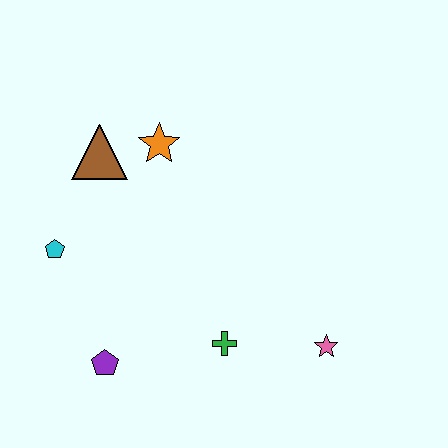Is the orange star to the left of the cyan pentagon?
No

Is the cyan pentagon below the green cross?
No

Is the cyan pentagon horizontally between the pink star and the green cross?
No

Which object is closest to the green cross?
The pink star is closest to the green cross.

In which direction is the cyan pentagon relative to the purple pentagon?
The cyan pentagon is above the purple pentagon.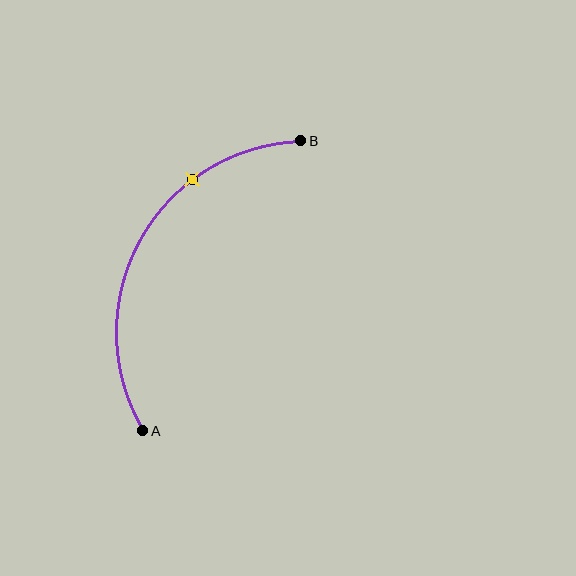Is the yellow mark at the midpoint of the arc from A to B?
No. The yellow mark lies on the arc but is closer to endpoint B. The arc midpoint would be at the point on the curve equidistant along the arc from both A and B.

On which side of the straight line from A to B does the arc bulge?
The arc bulges to the left of the straight line connecting A and B.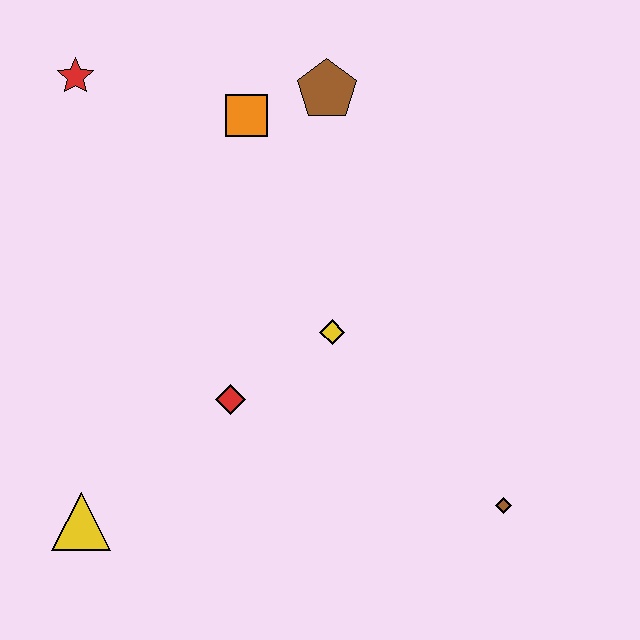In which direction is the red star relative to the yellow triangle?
The red star is above the yellow triangle.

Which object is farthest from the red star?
The brown diamond is farthest from the red star.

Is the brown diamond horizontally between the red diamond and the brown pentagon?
No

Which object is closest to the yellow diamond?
The red diamond is closest to the yellow diamond.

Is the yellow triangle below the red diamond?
Yes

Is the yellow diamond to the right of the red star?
Yes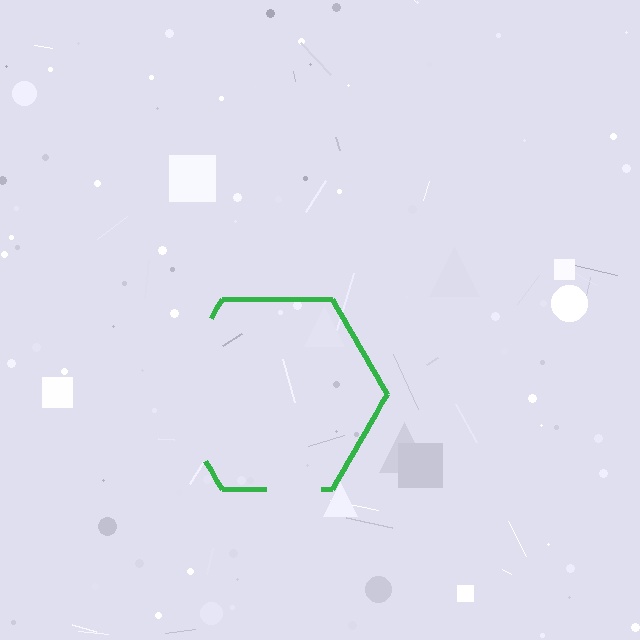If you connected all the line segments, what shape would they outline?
They would outline a hexagon.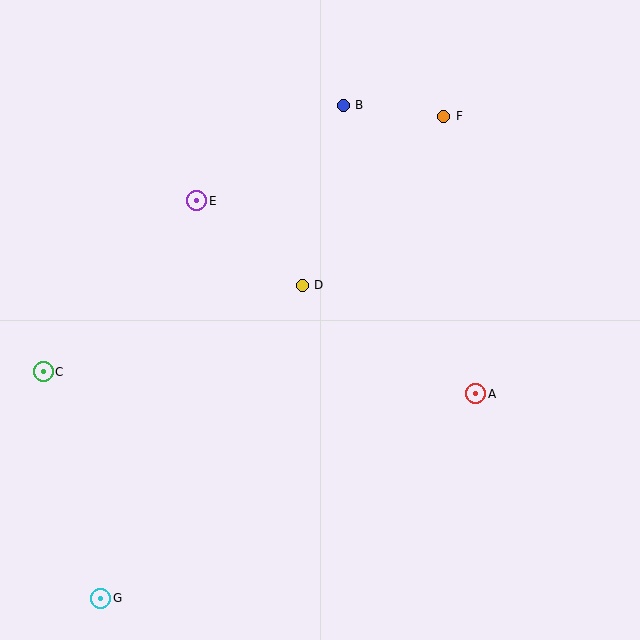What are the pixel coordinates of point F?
Point F is at (444, 116).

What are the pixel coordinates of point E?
Point E is at (197, 201).